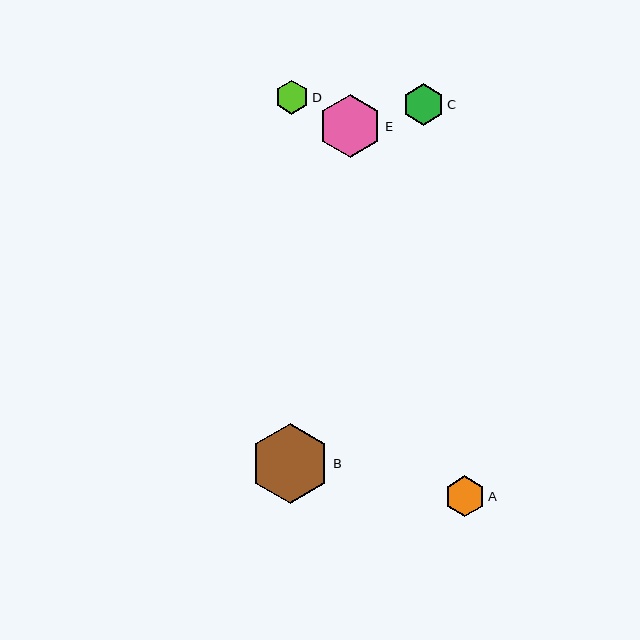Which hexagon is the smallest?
Hexagon D is the smallest with a size of approximately 33 pixels.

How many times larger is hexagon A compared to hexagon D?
Hexagon A is approximately 1.2 times the size of hexagon D.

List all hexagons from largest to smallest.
From largest to smallest: B, E, C, A, D.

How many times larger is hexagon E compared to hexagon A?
Hexagon E is approximately 1.5 times the size of hexagon A.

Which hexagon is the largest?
Hexagon B is the largest with a size of approximately 80 pixels.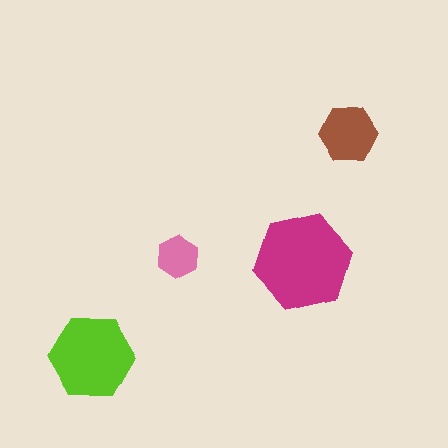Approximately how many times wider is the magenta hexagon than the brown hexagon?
About 1.5 times wider.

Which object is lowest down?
The lime hexagon is bottommost.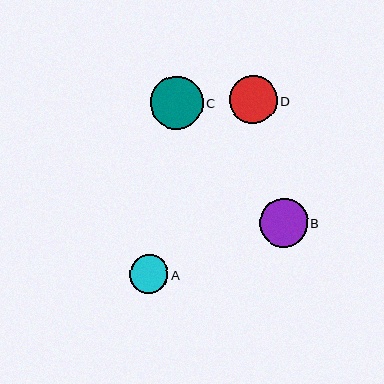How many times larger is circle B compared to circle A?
Circle B is approximately 1.2 times the size of circle A.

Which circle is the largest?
Circle C is the largest with a size of approximately 53 pixels.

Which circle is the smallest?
Circle A is the smallest with a size of approximately 39 pixels.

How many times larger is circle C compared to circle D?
Circle C is approximately 1.1 times the size of circle D.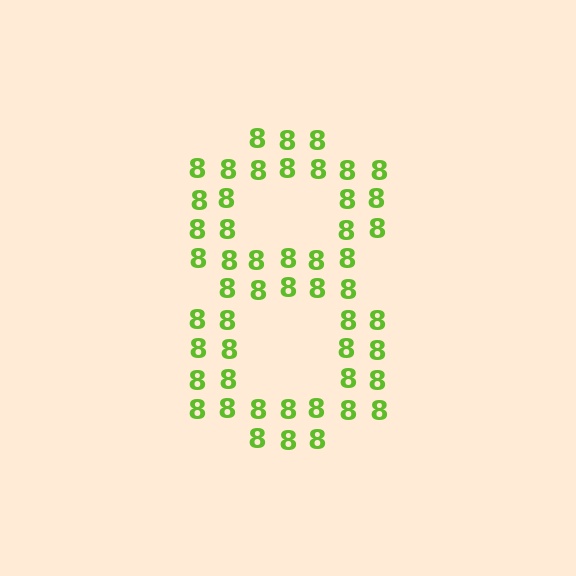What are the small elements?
The small elements are digit 8's.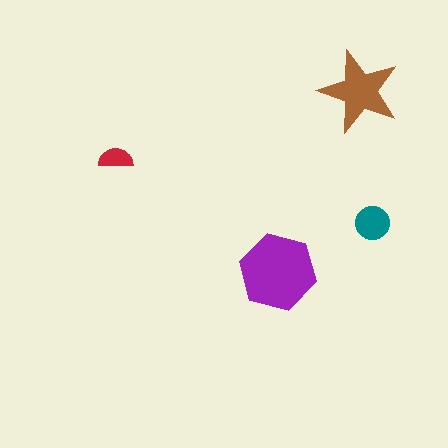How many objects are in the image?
There are 4 objects in the image.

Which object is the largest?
The purple hexagon.